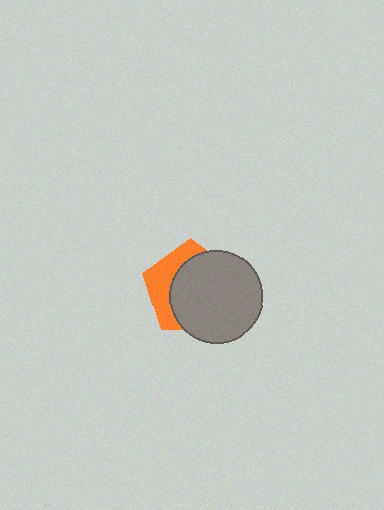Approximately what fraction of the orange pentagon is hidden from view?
Roughly 66% of the orange pentagon is hidden behind the gray circle.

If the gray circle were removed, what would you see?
You would see the complete orange pentagon.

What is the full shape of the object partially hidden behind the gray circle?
The partially hidden object is an orange pentagon.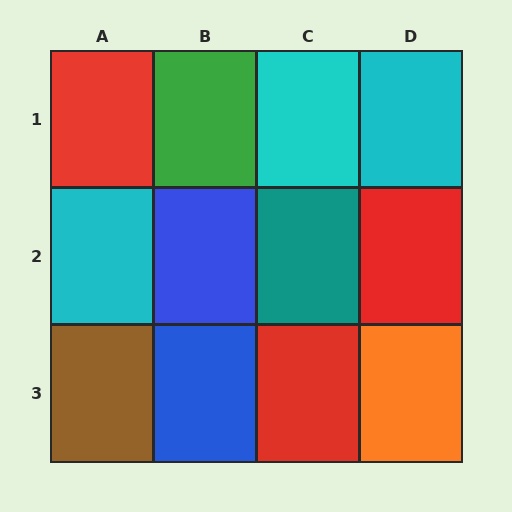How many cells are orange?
1 cell is orange.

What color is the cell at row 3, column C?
Red.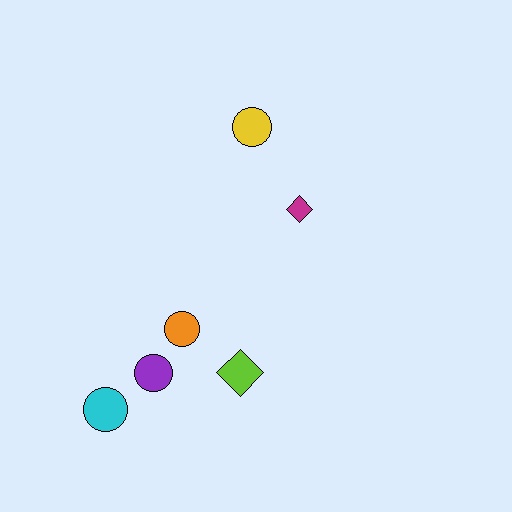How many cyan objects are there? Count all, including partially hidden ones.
There is 1 cyan object.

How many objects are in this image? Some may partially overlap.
There are 6 objects.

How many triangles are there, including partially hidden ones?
There are no triangles.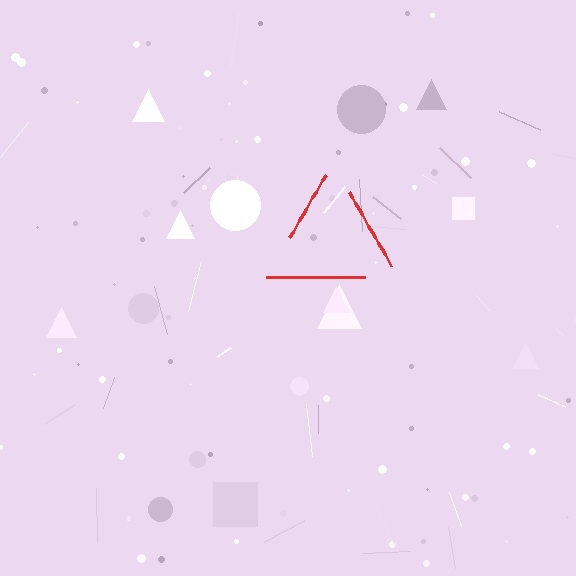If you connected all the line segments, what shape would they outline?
They would outline a triangle.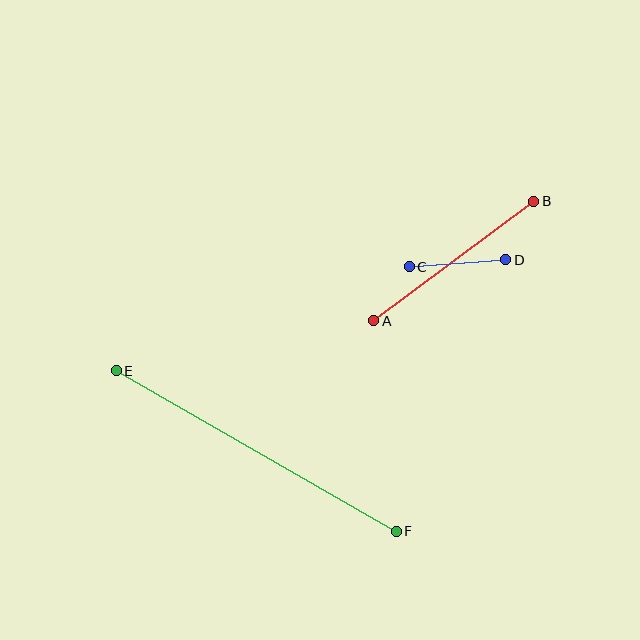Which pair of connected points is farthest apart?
Points E and F are farthest apart.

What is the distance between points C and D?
The distance is approximately 97 pixels.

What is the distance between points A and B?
The distance is approximately 200 pixels.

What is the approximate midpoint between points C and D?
The midpoint is at approximately (458, 263) pixels.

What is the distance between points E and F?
The distance is approximately 323 pixels.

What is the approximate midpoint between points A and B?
The midpoint is at approximately (454, 261) pixels.